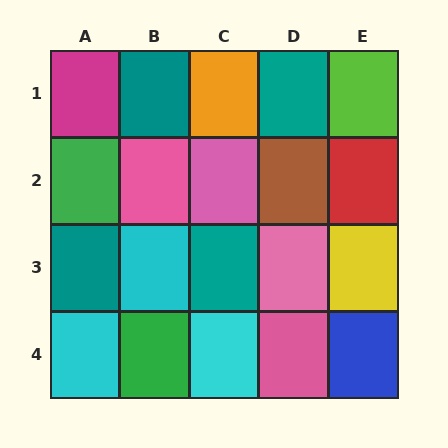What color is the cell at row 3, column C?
Teal.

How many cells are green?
2 cells are green.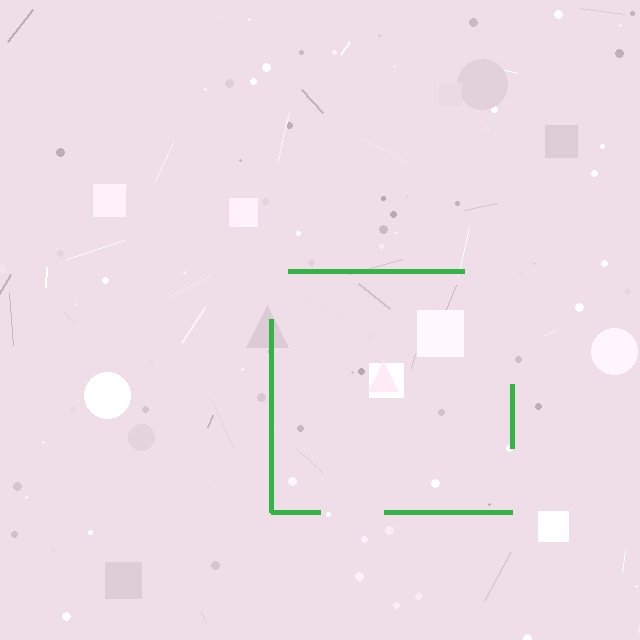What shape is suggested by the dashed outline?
The dashed outline suggests a square.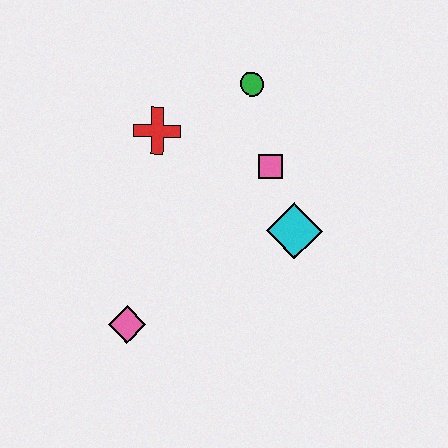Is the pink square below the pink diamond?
No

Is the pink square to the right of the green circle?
Yes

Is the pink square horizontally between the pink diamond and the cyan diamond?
Yes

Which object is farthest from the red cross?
The pink diamond is farthest from the red cross.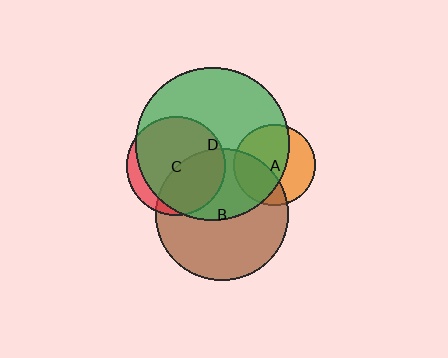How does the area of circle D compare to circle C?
Approximately 2.4 times.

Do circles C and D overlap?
Yes.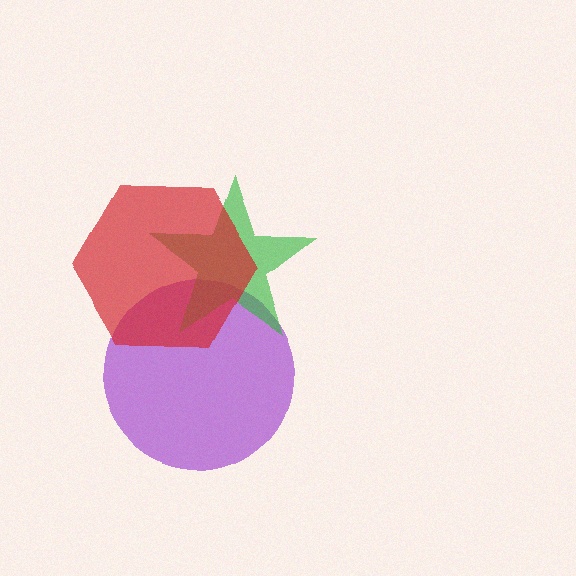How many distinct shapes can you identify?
There are 3 distinct shapes: a purple circle, a green star, a red hexagon.